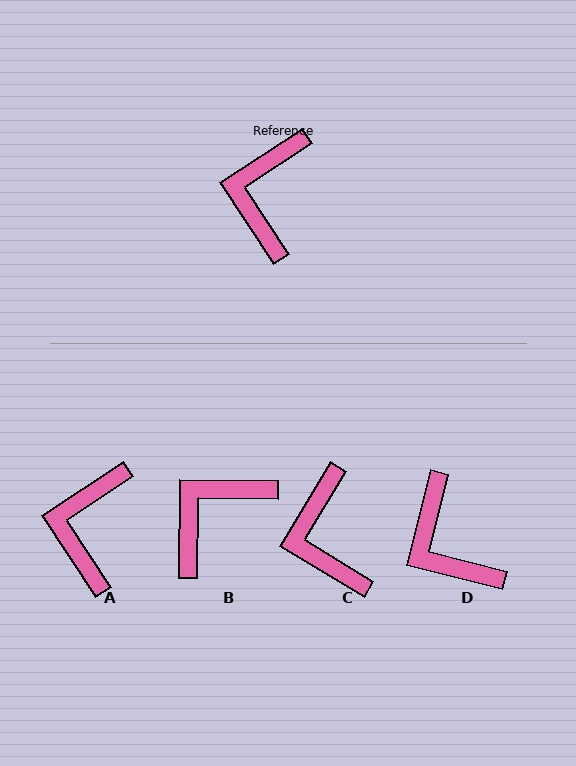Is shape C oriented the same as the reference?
No, it is off by about 25 degrees.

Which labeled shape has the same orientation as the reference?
A.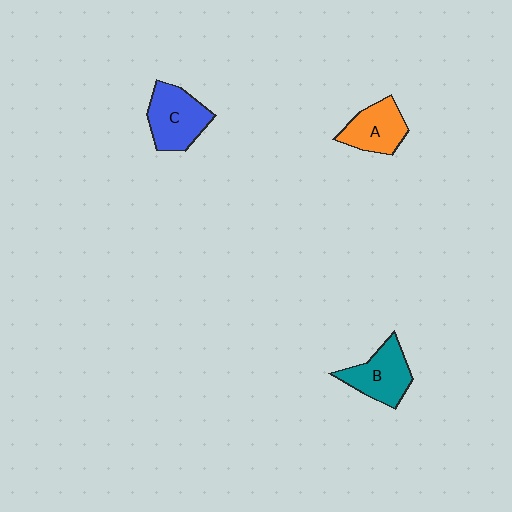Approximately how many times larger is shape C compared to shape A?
Approximately 1.2 times.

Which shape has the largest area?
Shape C (blue).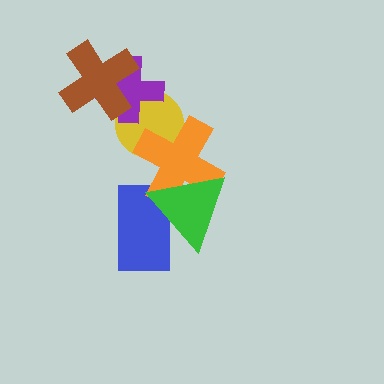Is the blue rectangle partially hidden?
Yes, it is partially covered by another shape.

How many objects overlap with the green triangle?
2 objects overlap with the green triangle.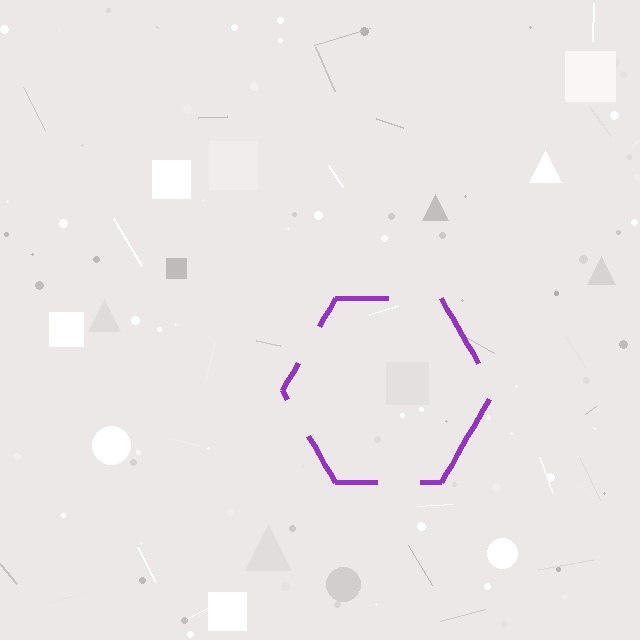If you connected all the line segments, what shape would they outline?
They would outline a hexagon.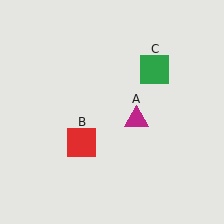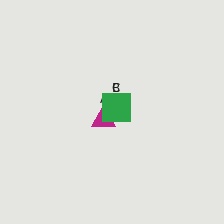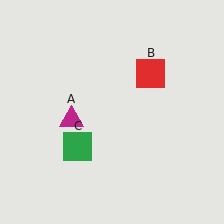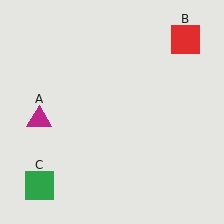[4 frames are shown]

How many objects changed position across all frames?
3 objects changed position: magenta triangle (object A), red square (object B), green square (object C).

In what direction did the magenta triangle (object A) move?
The magenta triangle (object A) moved left.